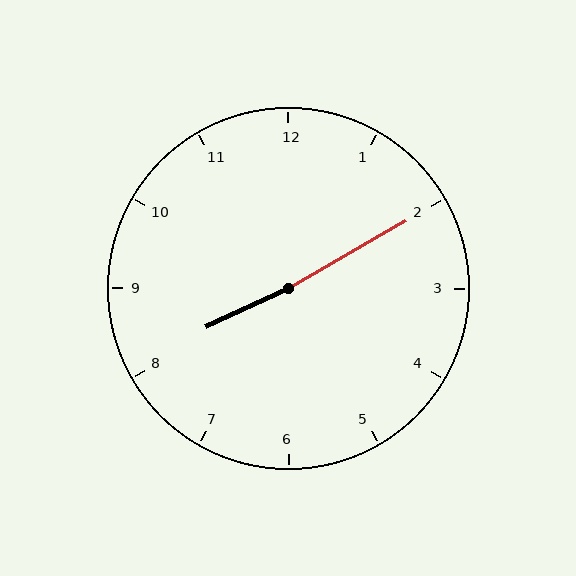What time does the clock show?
8:10.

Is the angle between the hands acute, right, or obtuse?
It is obtuse.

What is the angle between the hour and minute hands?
Approximately 175 degrees.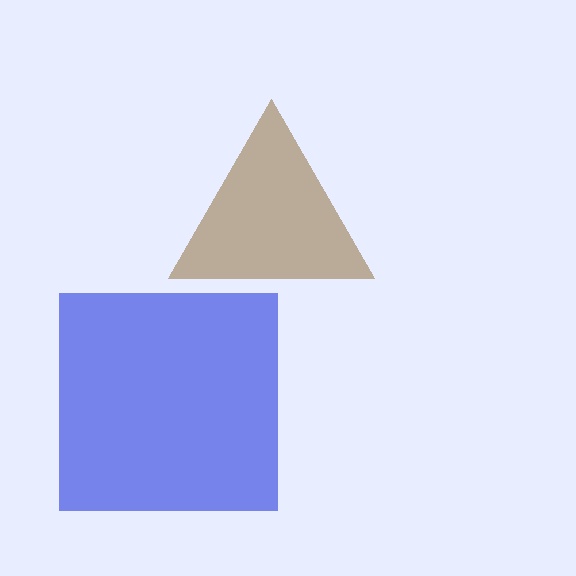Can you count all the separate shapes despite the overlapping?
Yes, there are 2 separate shapes.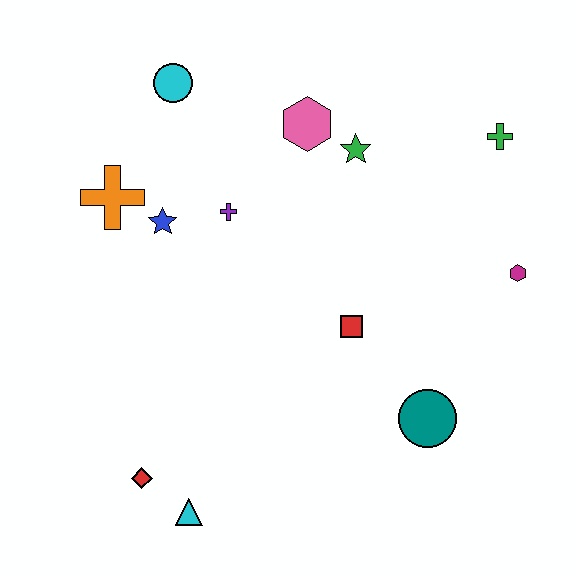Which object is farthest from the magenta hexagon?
The red diamond is farthest from the magenta hexagon.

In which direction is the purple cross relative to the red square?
The purple cross is to the left of the red square.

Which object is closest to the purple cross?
The blue star is closest to the purple cross.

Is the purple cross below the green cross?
Yes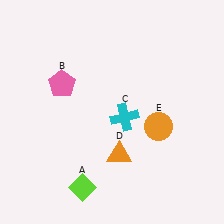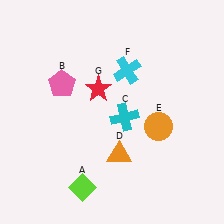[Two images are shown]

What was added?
A cyan cross (F), a red star (G) were added in Image 2.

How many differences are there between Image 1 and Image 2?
There are 2 differences between the two images.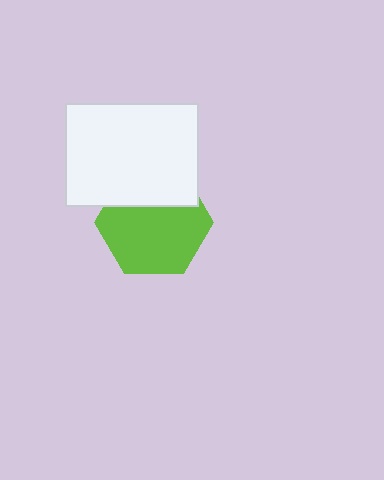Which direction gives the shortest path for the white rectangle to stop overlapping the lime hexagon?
Moving up gives the shortest separation.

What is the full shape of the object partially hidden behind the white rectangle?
The partially hidden object is a lime hexagon.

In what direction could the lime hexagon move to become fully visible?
The lime hexagon could move down. That would shift it out from behind the white rectangle entirely.